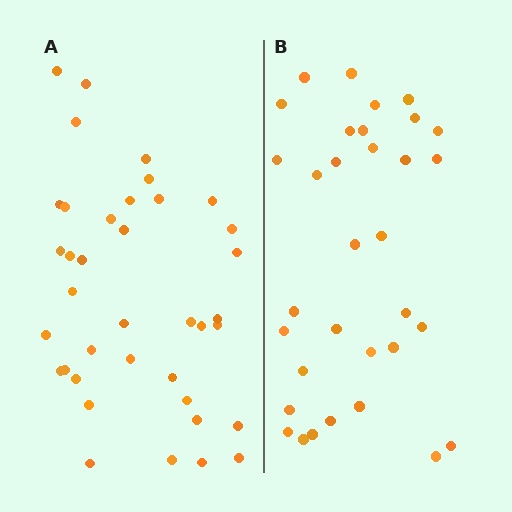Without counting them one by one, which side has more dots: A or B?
Region A (the left region) has more dots.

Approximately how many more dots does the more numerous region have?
Region A has about 5 more dots than region B.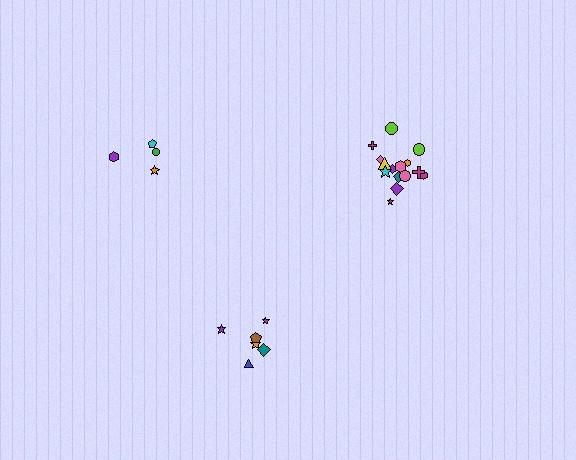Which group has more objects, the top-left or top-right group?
The top-right group.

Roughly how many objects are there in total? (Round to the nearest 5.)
Roughly 25 objects in total.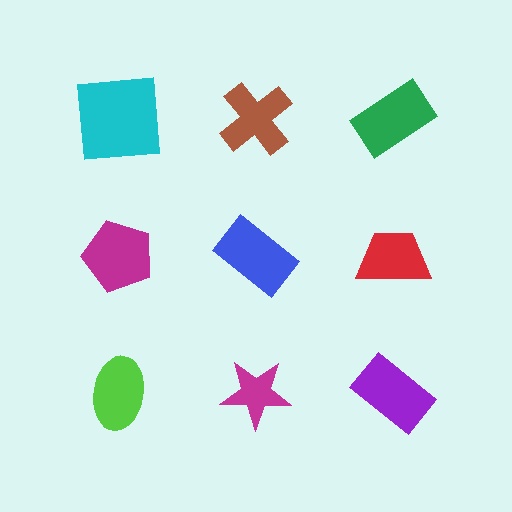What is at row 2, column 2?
A blue rectangle.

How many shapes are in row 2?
3 shapes.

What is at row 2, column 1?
A magenta pentagon.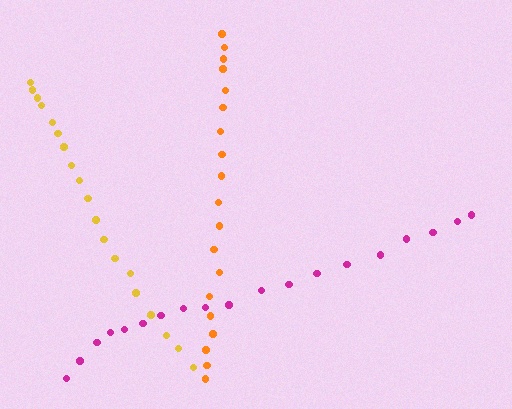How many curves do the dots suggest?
There are 3 distinct paths.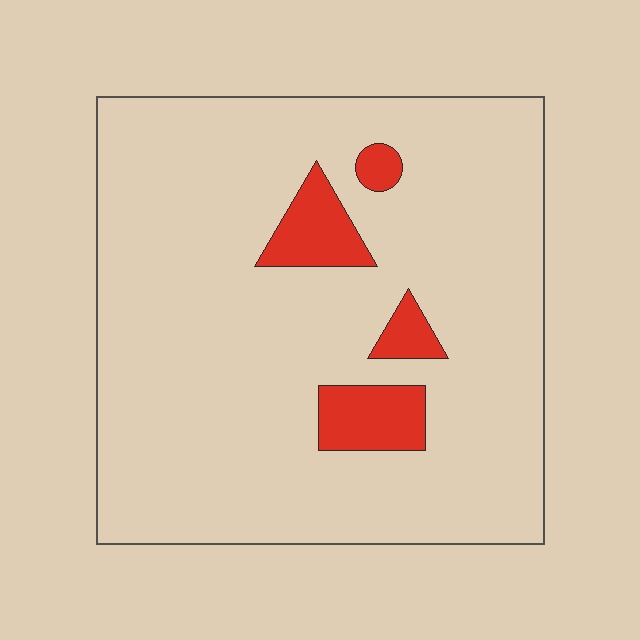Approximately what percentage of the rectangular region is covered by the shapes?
Approximately 10%.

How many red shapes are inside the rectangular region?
4.